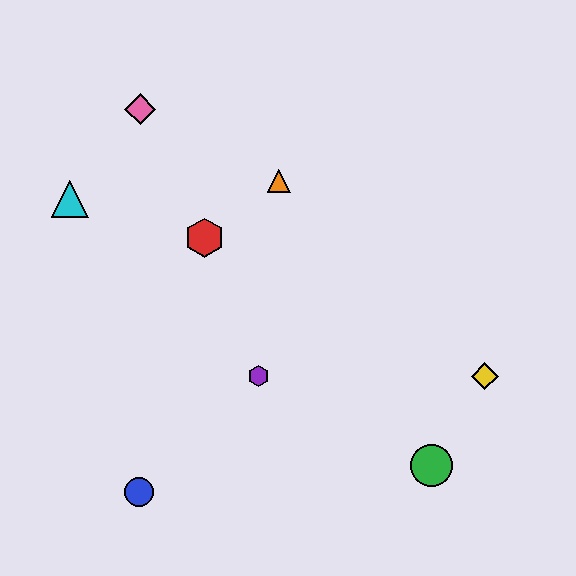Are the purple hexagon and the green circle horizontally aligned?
No, the purple hexagon is at y≈376 and the green circle is at y≈465.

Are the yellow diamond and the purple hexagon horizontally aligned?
Yes, both are at y≈376.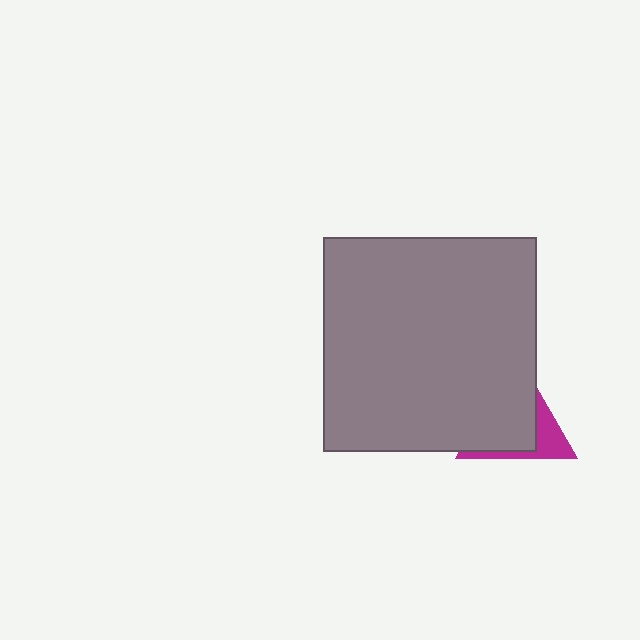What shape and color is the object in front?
The object in front is a gray square.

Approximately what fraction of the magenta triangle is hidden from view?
Roughly 68% of the magenta triangle is hidden behind the gray square.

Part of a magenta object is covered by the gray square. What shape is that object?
It is a triangle.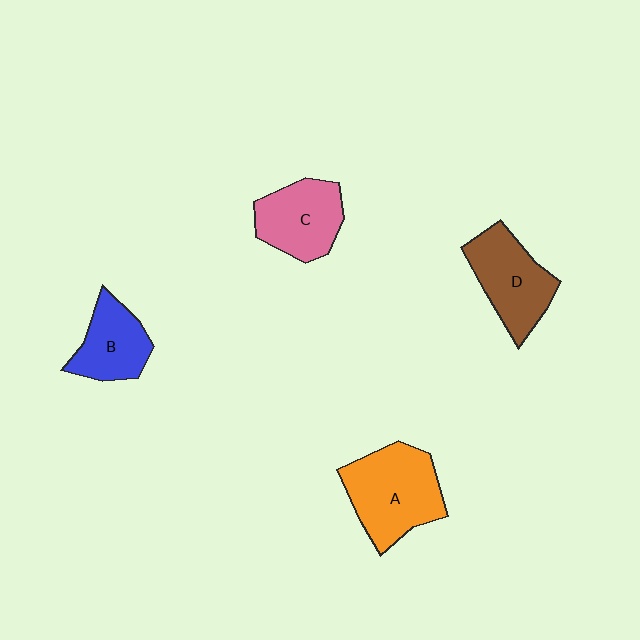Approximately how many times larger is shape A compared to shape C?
Approximately 1.3 times.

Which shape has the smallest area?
Shape B (blue).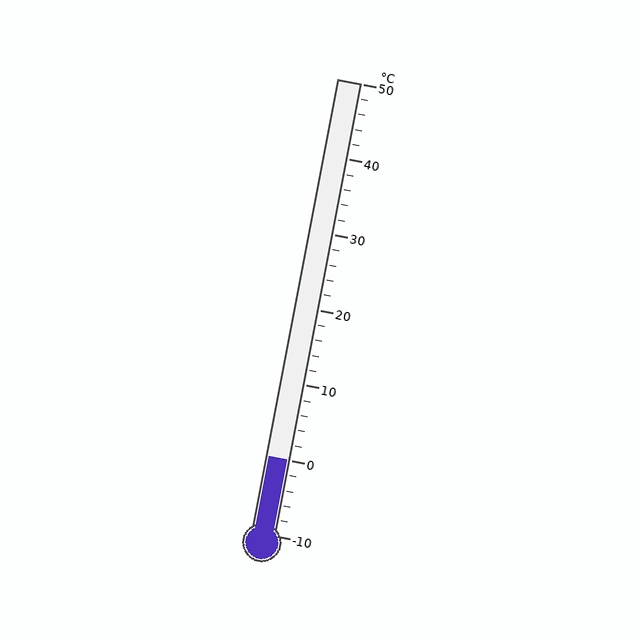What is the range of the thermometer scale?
The thermometer scale ranges from -10°C to 50°C.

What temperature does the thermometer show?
The thermometer shows approximately 0°C.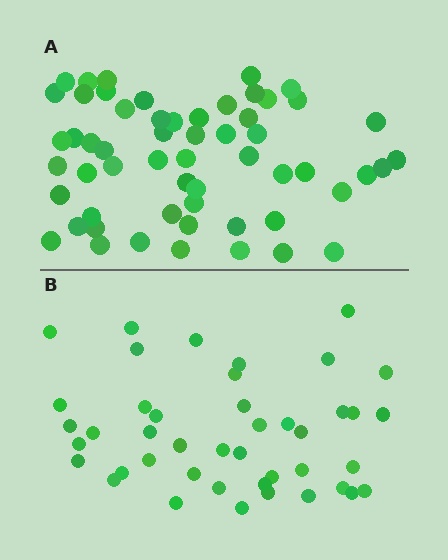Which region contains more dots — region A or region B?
Region A (the top region) has more dots.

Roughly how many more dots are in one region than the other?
Region A has approximately 15 more dots than region B.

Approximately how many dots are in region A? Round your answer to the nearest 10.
About 60 dots. (The exact count is 57, which rounds to 60.)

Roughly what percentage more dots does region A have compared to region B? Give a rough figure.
About 35% more.